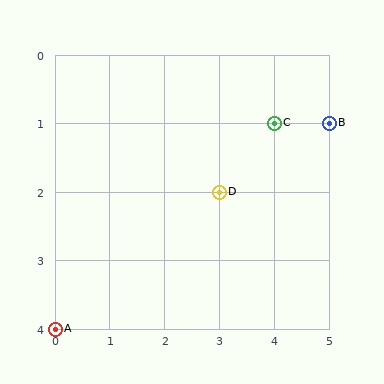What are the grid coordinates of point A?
Point A is at grid coordinates (0, 4).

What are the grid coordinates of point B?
Point B is at grid coordinates (5, 1).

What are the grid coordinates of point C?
Point C is at grid coordinates (4, 1).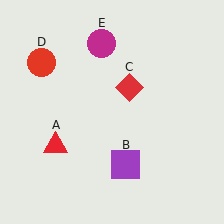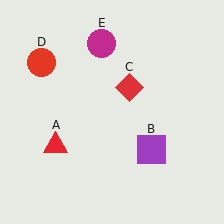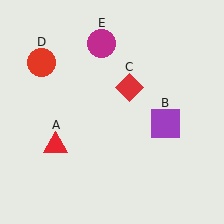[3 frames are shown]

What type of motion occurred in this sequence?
The purple square (object B) rotated counterclockwise around the center of the scene.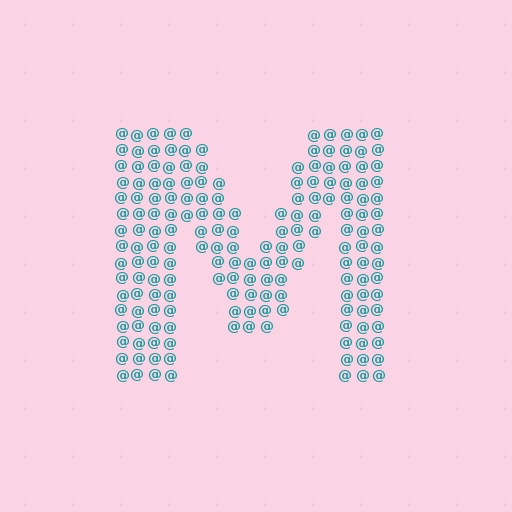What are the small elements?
The small elements are at signs.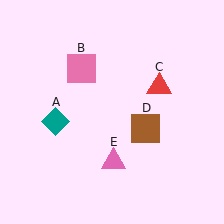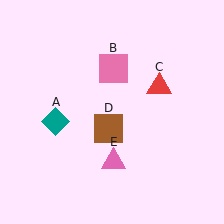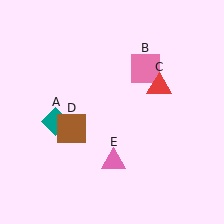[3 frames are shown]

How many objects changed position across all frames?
2 objects changed position: pink square (object B), brown square (object D).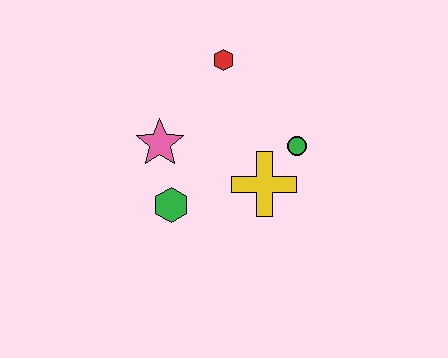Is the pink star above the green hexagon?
Yes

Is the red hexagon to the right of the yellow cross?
No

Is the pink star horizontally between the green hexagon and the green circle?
No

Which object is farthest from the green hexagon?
The red hexagon is farthest from the green hexagon.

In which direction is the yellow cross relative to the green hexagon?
The yellow cross is to the right of the green hexagon.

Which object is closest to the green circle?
The yellow cross is closest to the green circle.